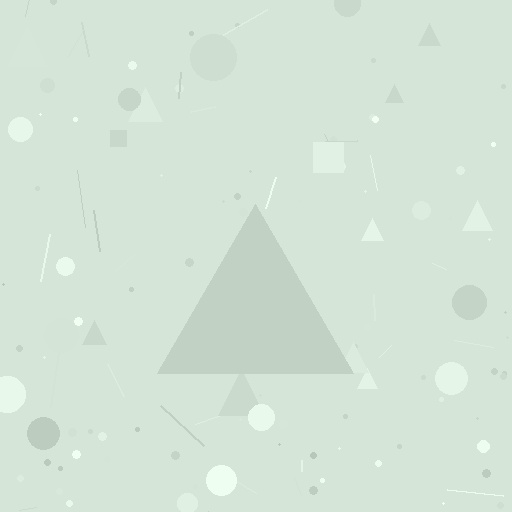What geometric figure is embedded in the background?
A triangle is embedded in the background.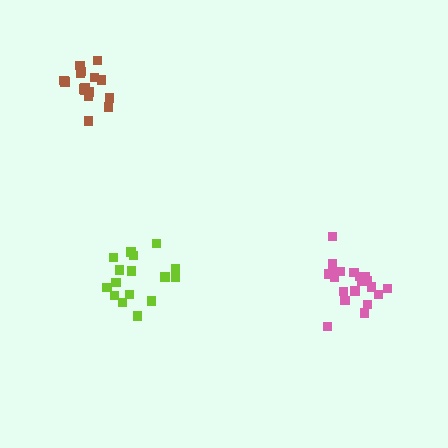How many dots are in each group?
Group 1: 16 dots, Group 2: 20 dots, Group 3: 16 dots (52 total).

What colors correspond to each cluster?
The clusters are colored: brown, pink, lime.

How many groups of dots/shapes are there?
There are 3 groups.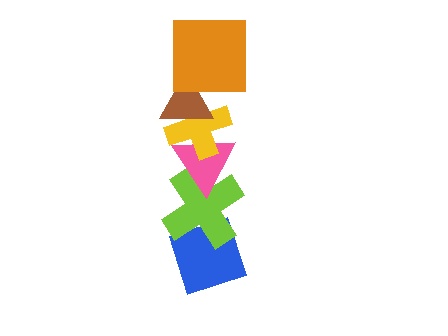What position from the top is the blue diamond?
The blue diamond is 6th from the top.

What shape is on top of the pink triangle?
The yellow cross is on top of the pink triangle.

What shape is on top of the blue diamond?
The lime cross is on top of the blue diamond.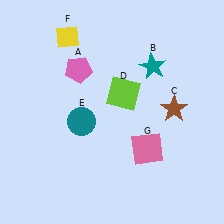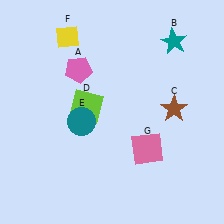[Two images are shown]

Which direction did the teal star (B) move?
The teal star (B) moved up.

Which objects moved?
The objects that moved are: the teal star (B), the lime square (D).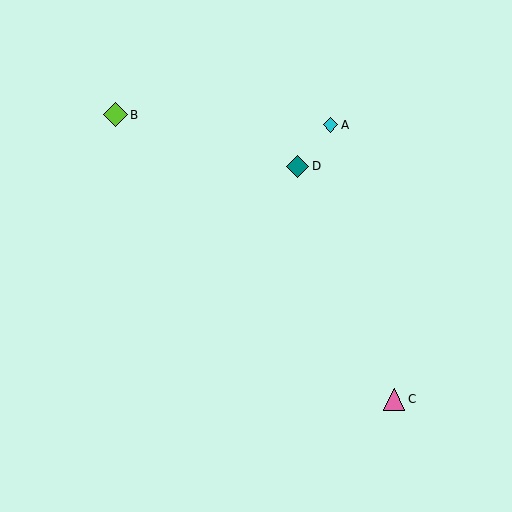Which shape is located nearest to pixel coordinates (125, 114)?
The lime diamond (labeled B) at (115, 115) is nearest to that location.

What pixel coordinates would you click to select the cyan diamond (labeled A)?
Click at (330, 125) to select the cyan diamond A.